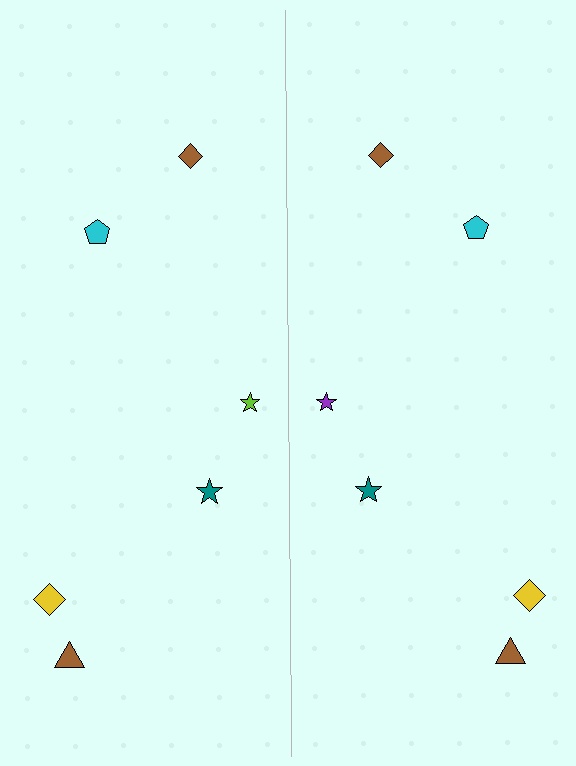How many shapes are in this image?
There are 12 shapes in this image.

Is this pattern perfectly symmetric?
No, the pattern is not perfectly symmetric. The purple star on the right side breaks the symmetry — its mirror counterpart is lime.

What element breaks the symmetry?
The purple star on the right side breaks the symmetry — its mirror counterpart is lime.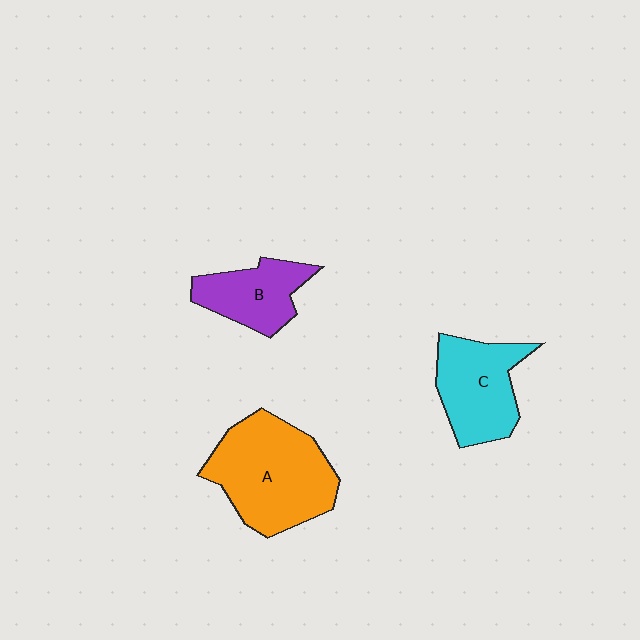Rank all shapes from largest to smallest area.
From largest to smallest: A (orange), C (cyan), B (purple).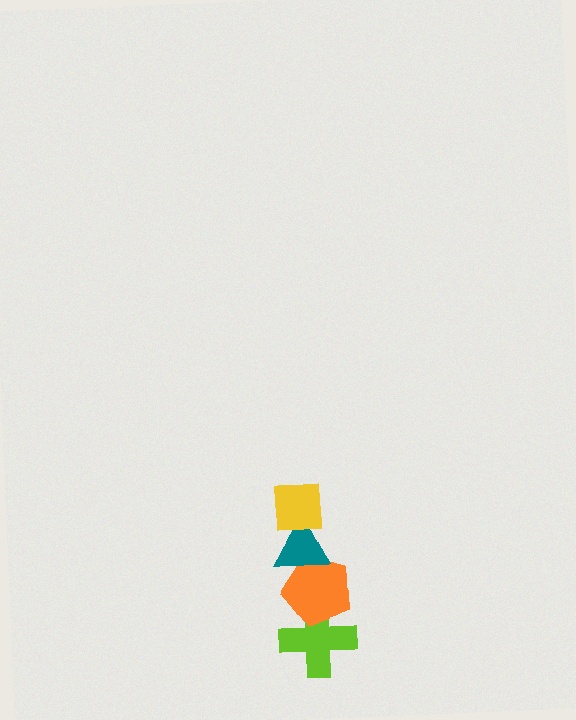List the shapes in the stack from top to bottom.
From top to bottom: the yellow square, the teal triangle, the orange pentagon, the lime cross.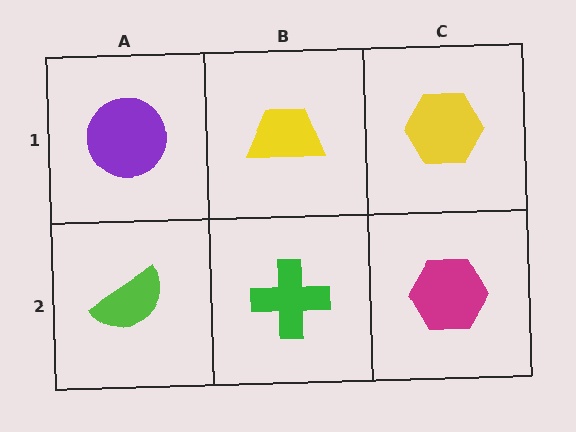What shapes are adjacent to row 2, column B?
A yellow trapezoid (row 1, column B), a lime semicircle (row 2, column A), a magenta hexagon (row 2, column C).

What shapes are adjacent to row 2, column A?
A purple circle (row 1, column A), a green cross (row 2, column B).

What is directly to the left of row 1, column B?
A purple circle.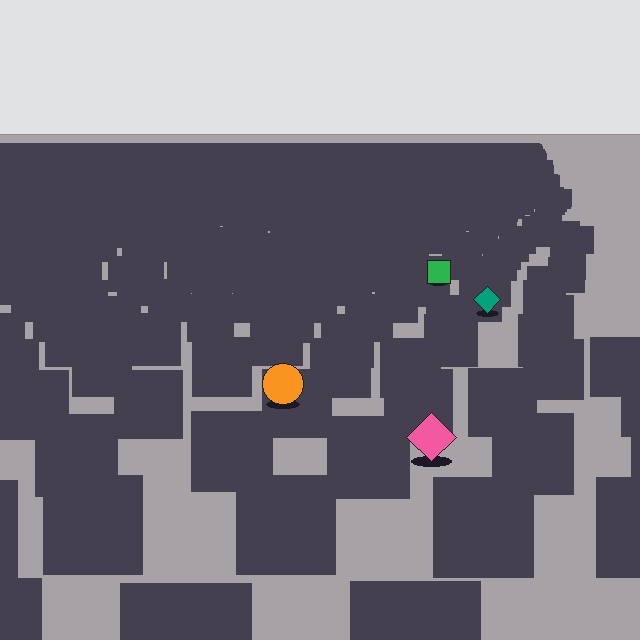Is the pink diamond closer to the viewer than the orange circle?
Yes. The pink diamond is closer — you can tell from the texture gradient: the ground texture is coarser near it.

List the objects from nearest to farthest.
From nearest to farthest: the pink diamond, the orange circle, the teal diamond, the green square.